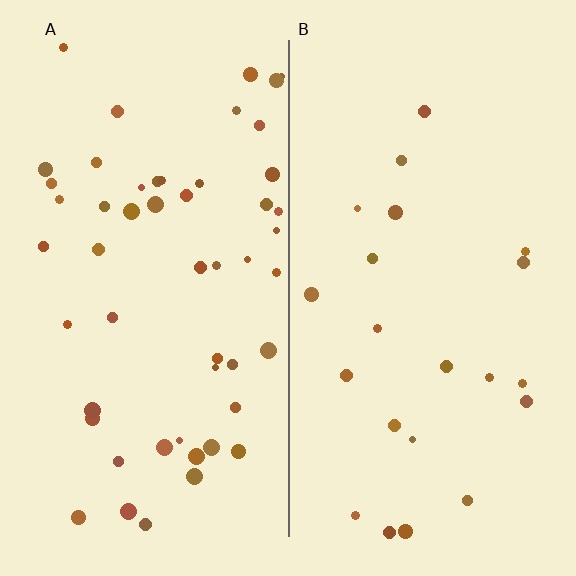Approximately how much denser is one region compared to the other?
Approximately 2.4× — region A over region B.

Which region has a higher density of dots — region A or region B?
A (the left).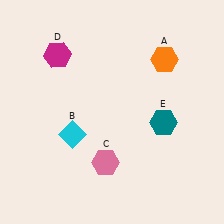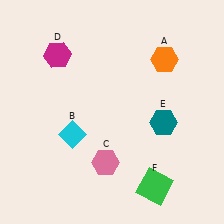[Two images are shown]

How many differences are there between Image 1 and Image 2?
There is 1 difference between the two images.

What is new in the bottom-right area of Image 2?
A green square (F) was added in the bottom-right area of Image 2.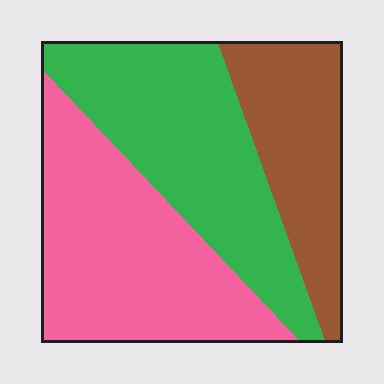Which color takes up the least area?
Brown, at roughly 25%.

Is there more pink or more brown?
Pink.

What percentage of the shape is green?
Green takes up about three eighths (3/8) of the shape.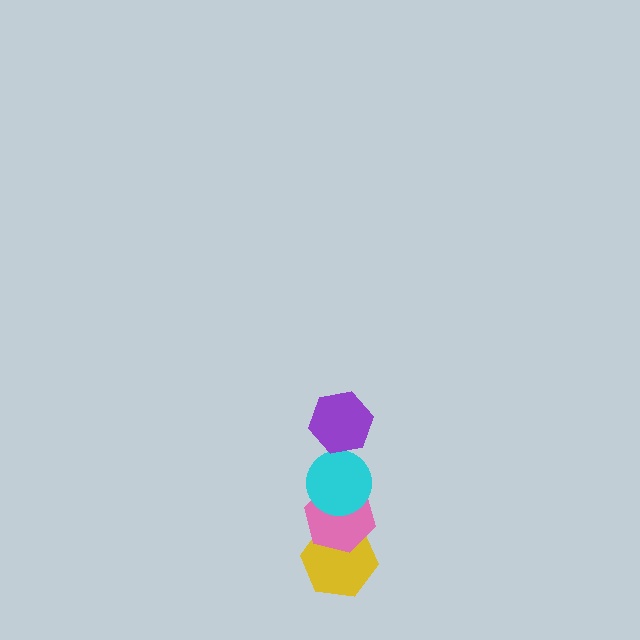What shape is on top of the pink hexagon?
The cyan circle is on top of the pink hexagon.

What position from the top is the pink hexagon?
The pink hexagon is 3rd from the top.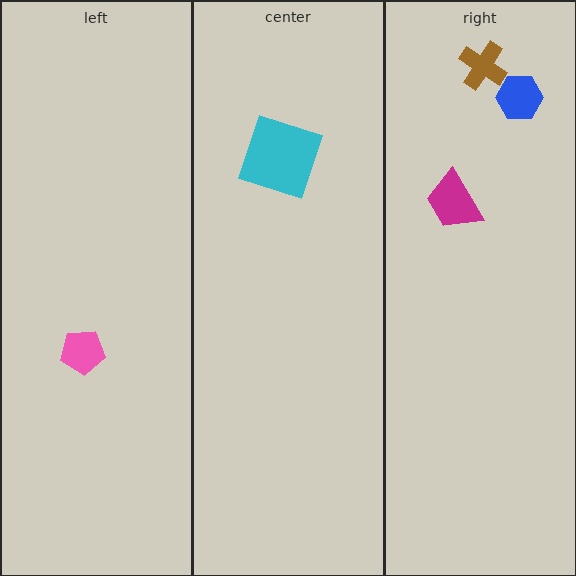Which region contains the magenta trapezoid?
The right region.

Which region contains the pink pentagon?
The left region.